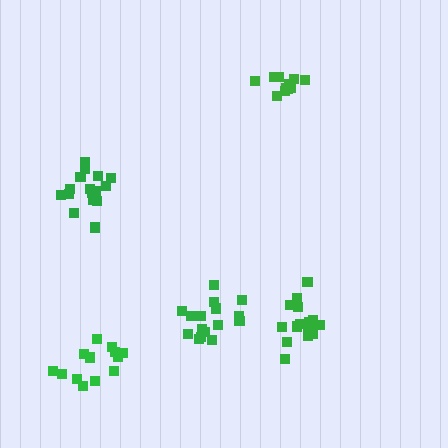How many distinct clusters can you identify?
There are 5 distinct clusters.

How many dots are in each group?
Group 1: 13 dots, Group 2: 17 dots, Group 3: 12 dots, Group 4: 17 dots, Group 5: 16 dots (75 total).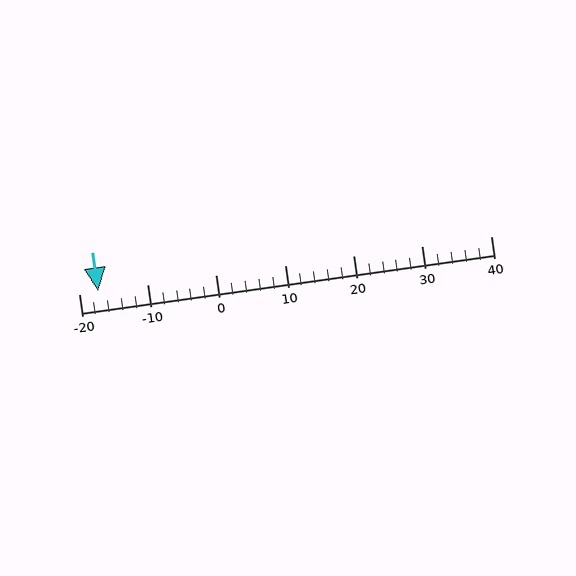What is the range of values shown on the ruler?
The ruler shows values from -20 to 40.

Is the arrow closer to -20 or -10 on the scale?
The arrow is closer to -20.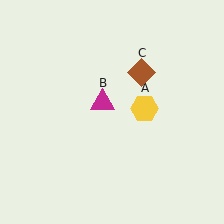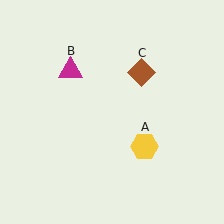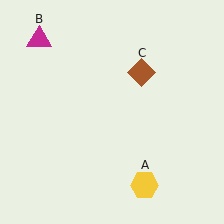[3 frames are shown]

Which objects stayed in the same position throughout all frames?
Brown diamond (object C) remained stationary.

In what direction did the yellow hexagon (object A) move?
The yellow hexagon (object A) moved down.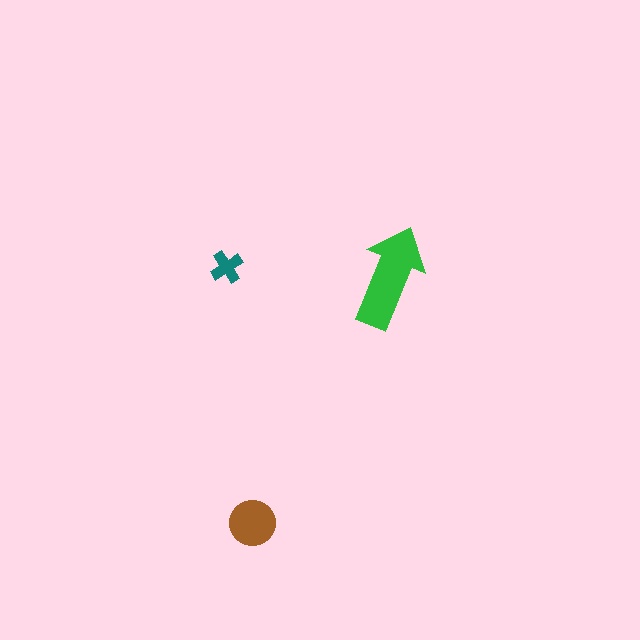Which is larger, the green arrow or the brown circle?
The green arrow.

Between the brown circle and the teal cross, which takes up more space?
The brown circle.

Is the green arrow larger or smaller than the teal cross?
Larger.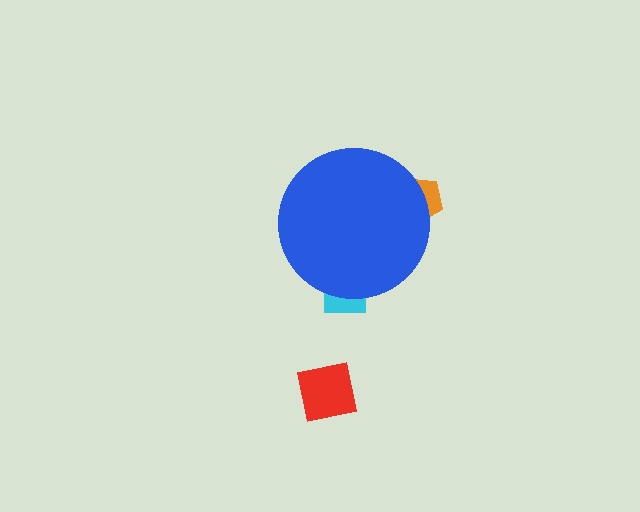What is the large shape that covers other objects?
A blue circle.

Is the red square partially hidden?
No, the red square is fully visible.